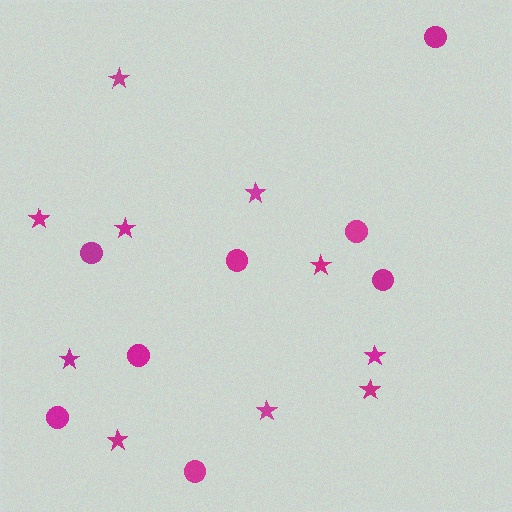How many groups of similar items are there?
There are 2 groups: one group of stars (10) and one group of circles (8).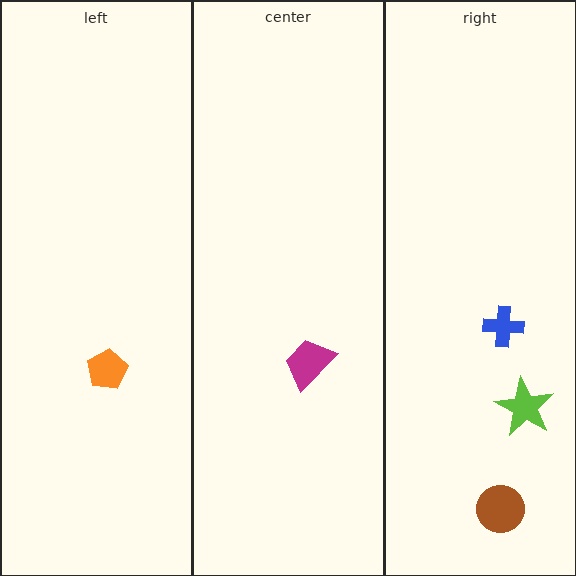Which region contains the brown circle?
The right region.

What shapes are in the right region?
The lime star, the blue cross, the brown circle.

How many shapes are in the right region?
3.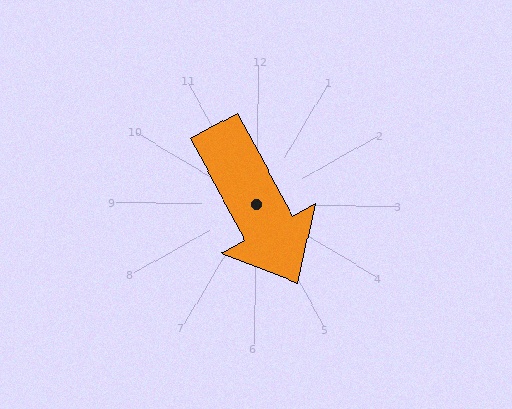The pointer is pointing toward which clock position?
Roughly 5 o'clock.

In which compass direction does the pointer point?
Southeast.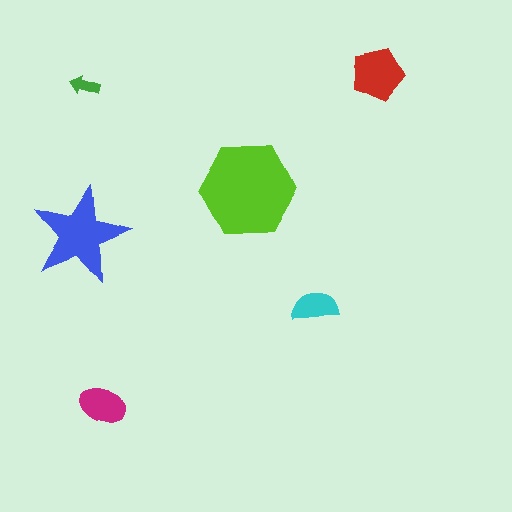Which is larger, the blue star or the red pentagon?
The blue star.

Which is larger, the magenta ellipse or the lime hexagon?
The lime hexagon.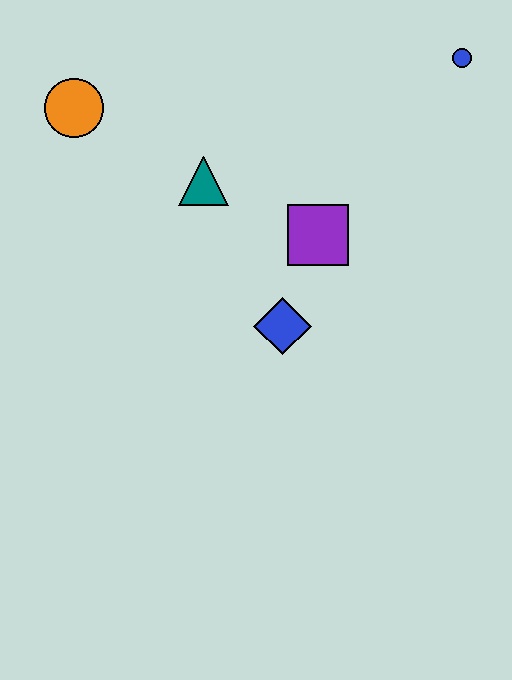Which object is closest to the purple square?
The blue diamond is closest to the purple square.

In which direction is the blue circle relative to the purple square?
The blue circle is above the purple square.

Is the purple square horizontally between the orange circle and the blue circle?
Yes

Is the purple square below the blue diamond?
No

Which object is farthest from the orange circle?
The blue circle is farthest from the orange circle.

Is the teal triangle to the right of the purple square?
No